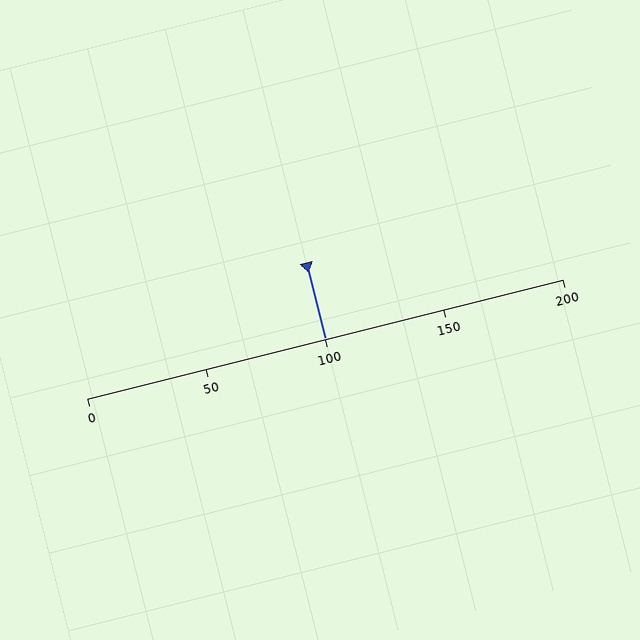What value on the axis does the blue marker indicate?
The marker indicates approximately 100.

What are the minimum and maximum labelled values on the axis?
The axis runs from 0 to 200.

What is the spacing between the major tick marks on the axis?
The major ticks are spaced 50 apart.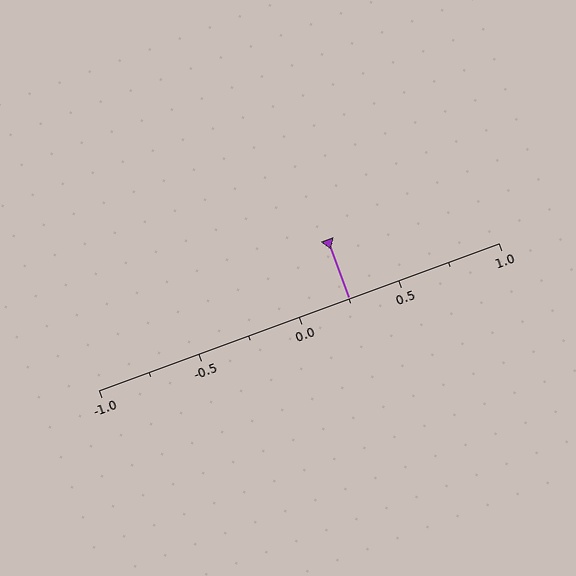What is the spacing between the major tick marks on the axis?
The major ticks are spaced 0.5 apart.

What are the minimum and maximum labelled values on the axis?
The axis runs from -1.0 to 1.0.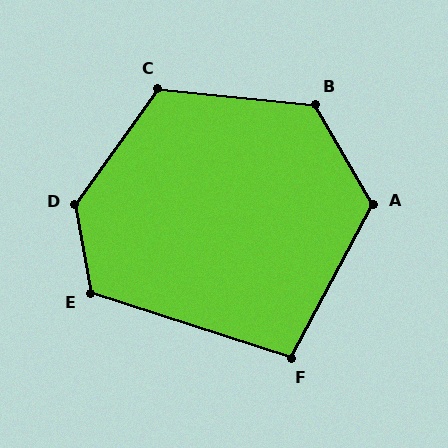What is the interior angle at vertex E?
Approximately 118 degrees (obtuse).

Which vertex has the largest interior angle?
D, at approximately 134 degrees.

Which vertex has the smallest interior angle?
F, at approximately 100 degrees.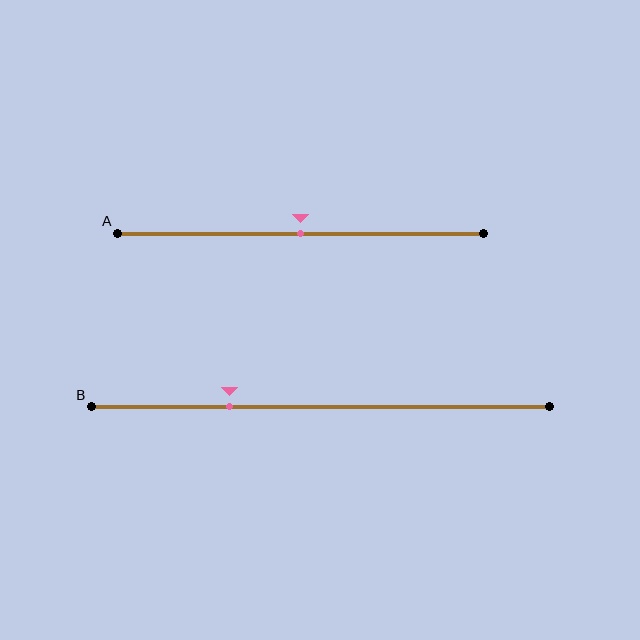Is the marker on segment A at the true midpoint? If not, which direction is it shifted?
Yes, the marker on segment A is at the true midpoint.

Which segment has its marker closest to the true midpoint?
Segment A has its marker closest to the true midpoint.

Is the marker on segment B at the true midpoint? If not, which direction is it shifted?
No, the marker on segment B is shifted to the left by about 20% of the segment length.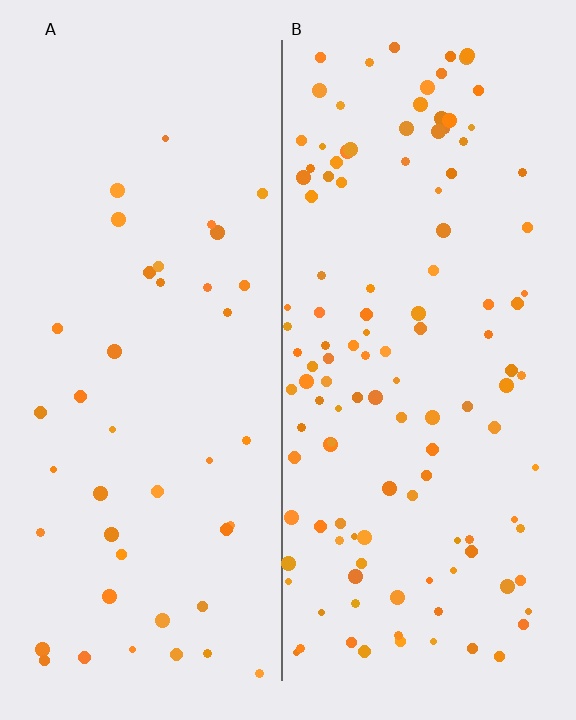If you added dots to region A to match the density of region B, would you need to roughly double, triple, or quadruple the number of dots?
Approximately triple.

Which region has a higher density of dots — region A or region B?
B (the right).